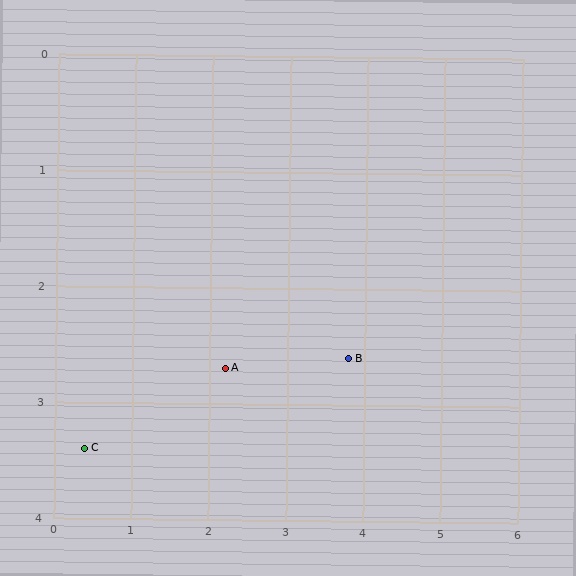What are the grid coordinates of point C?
Point C is at approximately (0.4, 3.4).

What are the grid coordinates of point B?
Point B is at approximately (3.8, 2.6).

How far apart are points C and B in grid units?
Points C and B are about 3.5 grid units apart.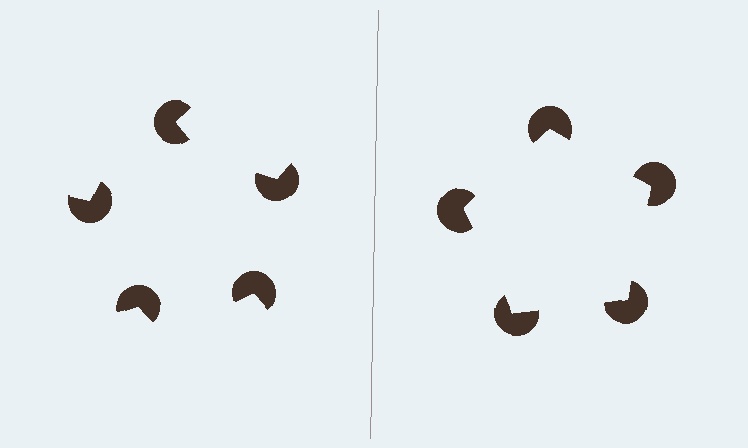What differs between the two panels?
The pac-man discs are positioned identically on both sides; only the wedge orientations differ. On the right they align to a pentagon; on the left they are misaligned.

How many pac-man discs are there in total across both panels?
10 — 5 on each side.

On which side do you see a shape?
An illusory pentagon appears on the right side. On the left side the wedge cuts are rotated, so no coherent shape forms.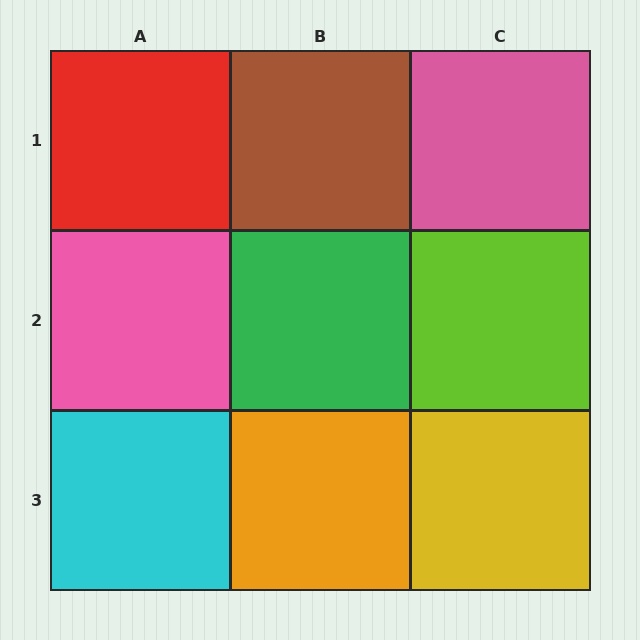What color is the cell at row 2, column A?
Pink.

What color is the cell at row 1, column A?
Red.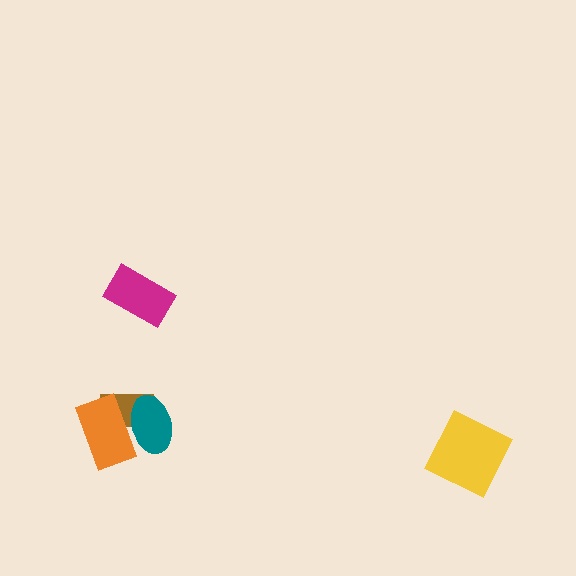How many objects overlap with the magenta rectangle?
0 objects overlap with the magenta rectangle.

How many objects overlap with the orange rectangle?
2 objects overlap with the orange rectangle.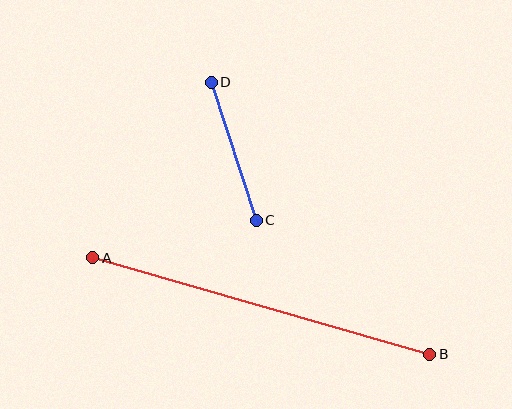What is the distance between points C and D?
The distance is approximately 145 pixels.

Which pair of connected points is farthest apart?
Points A and B are farthest apart.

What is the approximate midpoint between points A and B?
The midpoint is at approximately (261, 306) pixels.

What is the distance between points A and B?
The distance is approximately 350 pixels.